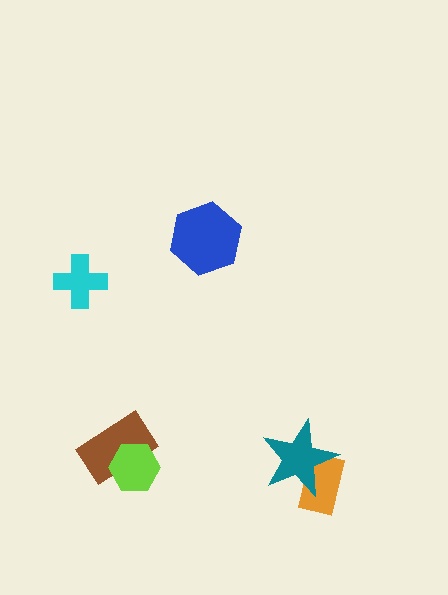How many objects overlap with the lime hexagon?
1 object overlaps with the lime hexagon.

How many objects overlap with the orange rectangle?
1 object overlaps with the orange rectangle.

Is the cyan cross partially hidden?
No, no other shape covers it.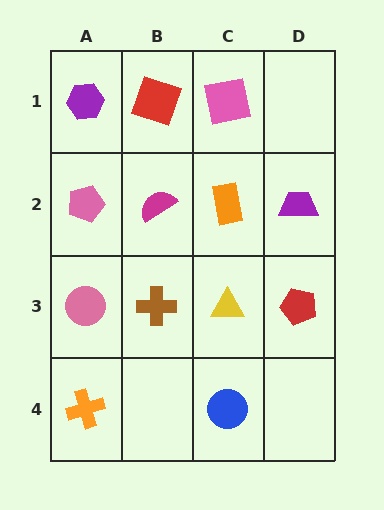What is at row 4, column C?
A blue circle.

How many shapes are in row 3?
4 shapes.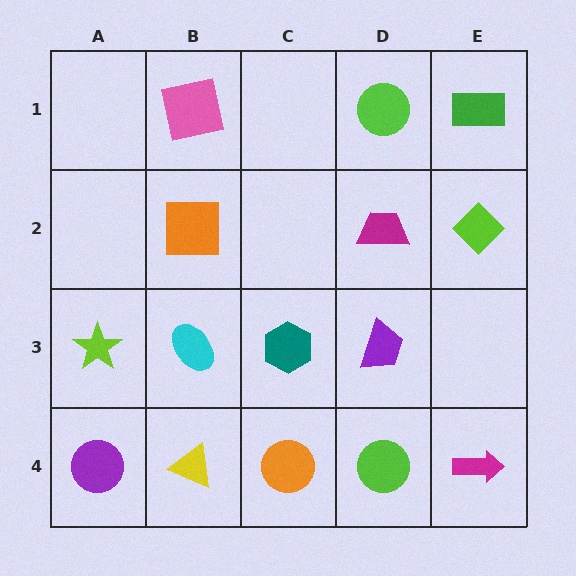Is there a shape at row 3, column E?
No, that cell is empty.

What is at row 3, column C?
A teal hexagon.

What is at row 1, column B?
A pink square.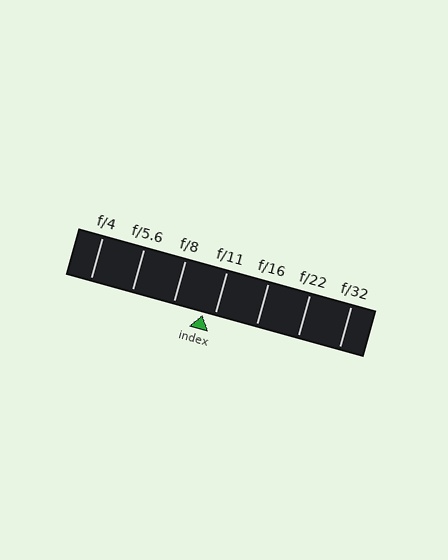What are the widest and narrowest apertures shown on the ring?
The widest aperture shown is f/4 and the narrowest is f/32.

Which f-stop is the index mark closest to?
The index mark is closest to f/11.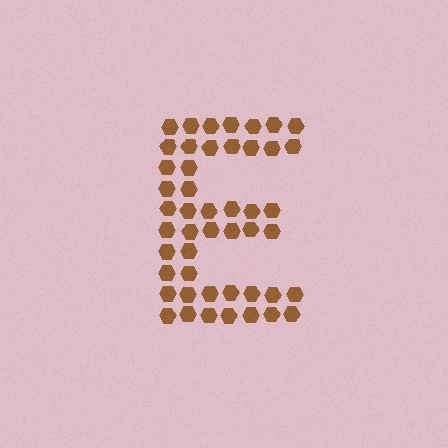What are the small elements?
The small elements are hexagons.